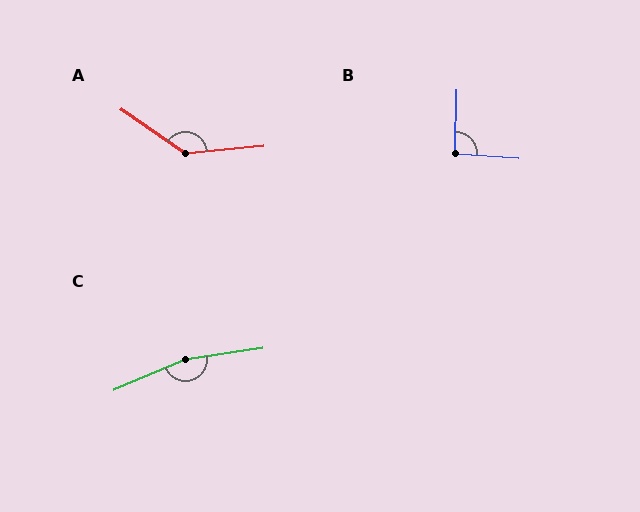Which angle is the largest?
C, at approximately 165 degrees.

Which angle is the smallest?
B, at approximately 93 degrees.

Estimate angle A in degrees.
Approximately 140 degrees.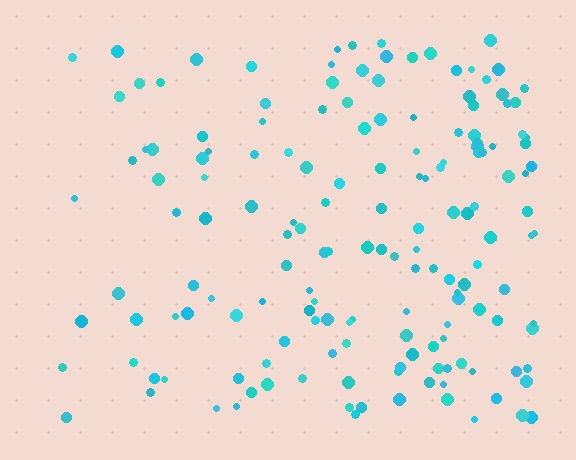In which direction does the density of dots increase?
From left to right, with the right side densest.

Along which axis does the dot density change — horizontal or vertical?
Horizontal.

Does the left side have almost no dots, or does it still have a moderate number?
Still a moderate number, just noticeably fewer than the right.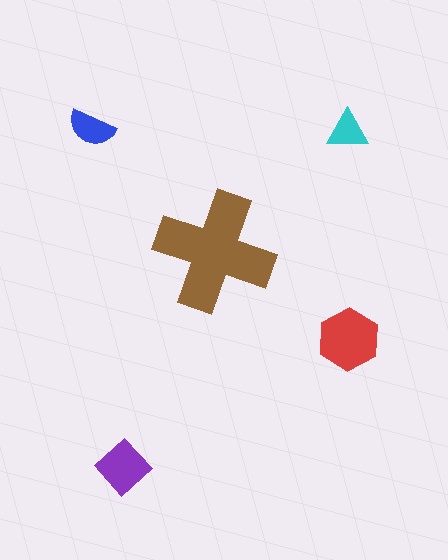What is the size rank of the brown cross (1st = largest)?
1st.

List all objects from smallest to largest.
The cyan triangle, the blue semicircle, the purple diamond, the red hexagon, the brown cross.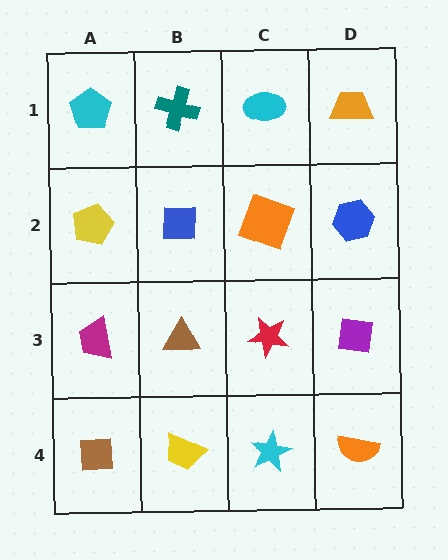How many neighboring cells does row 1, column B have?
3.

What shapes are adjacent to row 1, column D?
A blue hexagon (row 2, column D), a cyan ellipse (row 1, column C).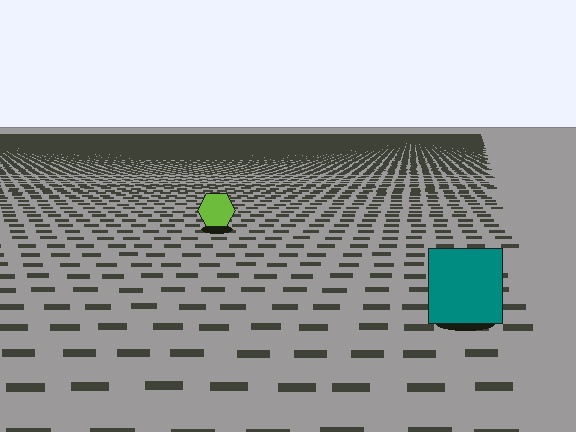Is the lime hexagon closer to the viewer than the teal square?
No. The teal square is closer — you can tell from the texture gradient: the ground texture is coarser near it.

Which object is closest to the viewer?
The teal square is closest. The texture marks near it are larger and more spread out.